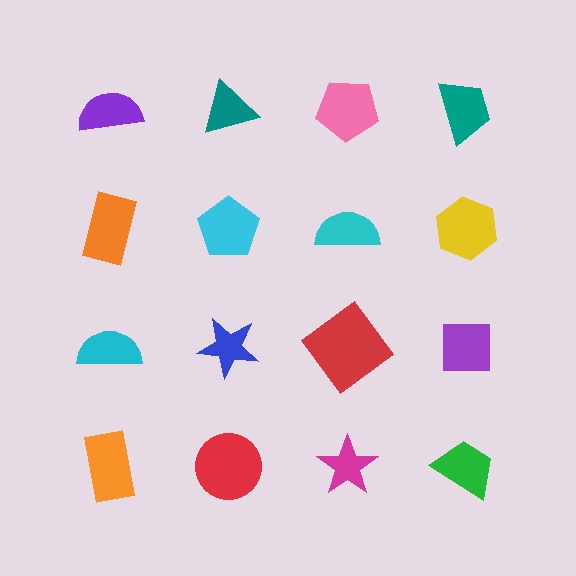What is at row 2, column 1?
An orange rectangle.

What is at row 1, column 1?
A purple semicircle.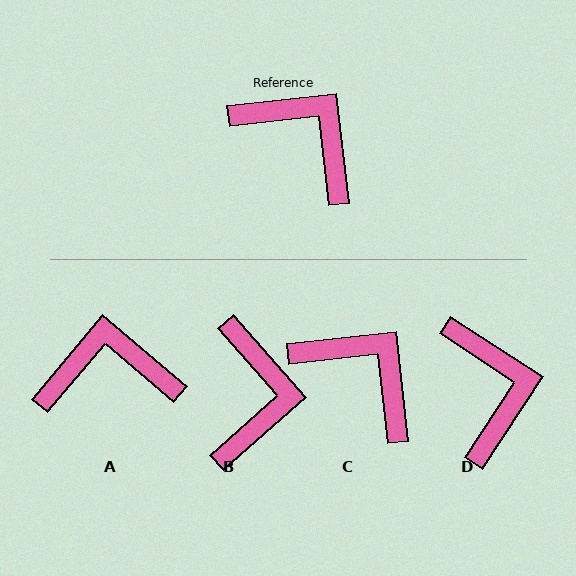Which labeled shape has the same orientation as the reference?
C.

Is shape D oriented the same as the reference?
No, it is off by about 40 degrees.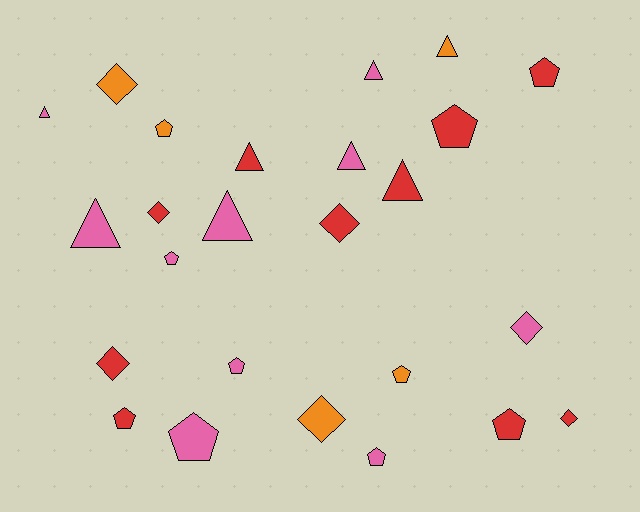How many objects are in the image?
There are 25 objects.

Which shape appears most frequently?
Pentagon, with 10 objects.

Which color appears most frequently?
Pink, with 10 objects.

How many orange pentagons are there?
There are 2 orange pentagons.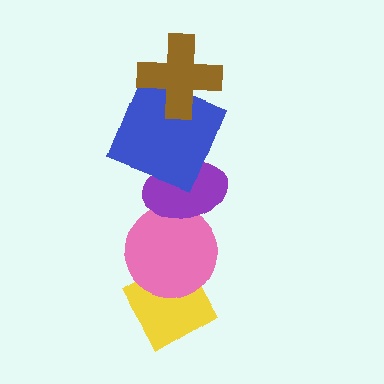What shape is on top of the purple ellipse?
The blue square is on top of the purple ellipse.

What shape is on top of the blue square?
The brown cross is on top of the blue square.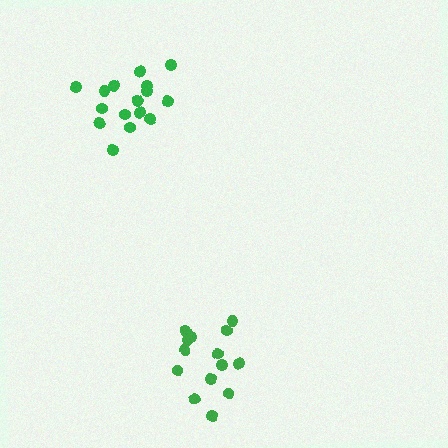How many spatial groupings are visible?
There are 2 spatial groupings.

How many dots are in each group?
Group 1: 16 dots, Group 2: 14 dots (30 total).